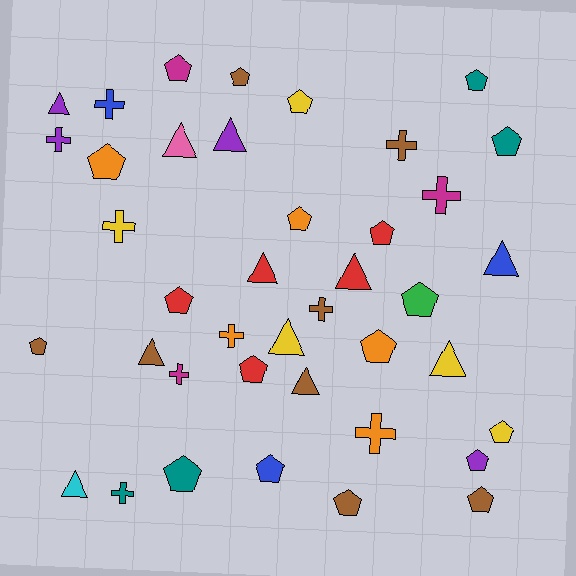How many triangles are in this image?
There are 11 triangles.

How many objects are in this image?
There are 40 objects.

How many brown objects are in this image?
There are 8 brown objects.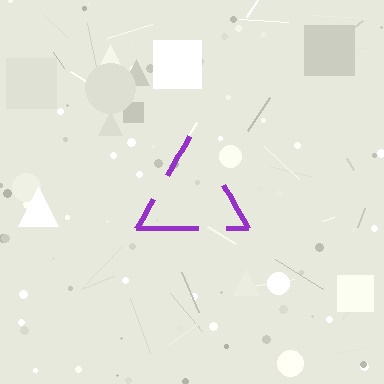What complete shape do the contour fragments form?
The contour fragments form a triangle.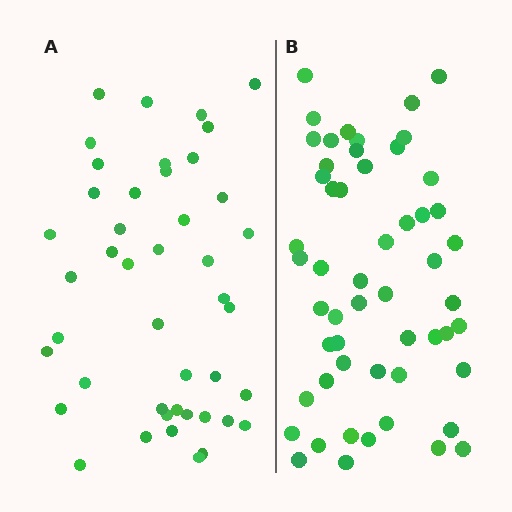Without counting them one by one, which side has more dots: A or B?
Region B (the right region) has more dots.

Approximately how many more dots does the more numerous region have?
Region B has roughly 10 or so more dots than region A.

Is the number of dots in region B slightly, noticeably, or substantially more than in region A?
Region B has only slightly more — the two regions are fairly close. The ratio is roughly 1.2 to 1.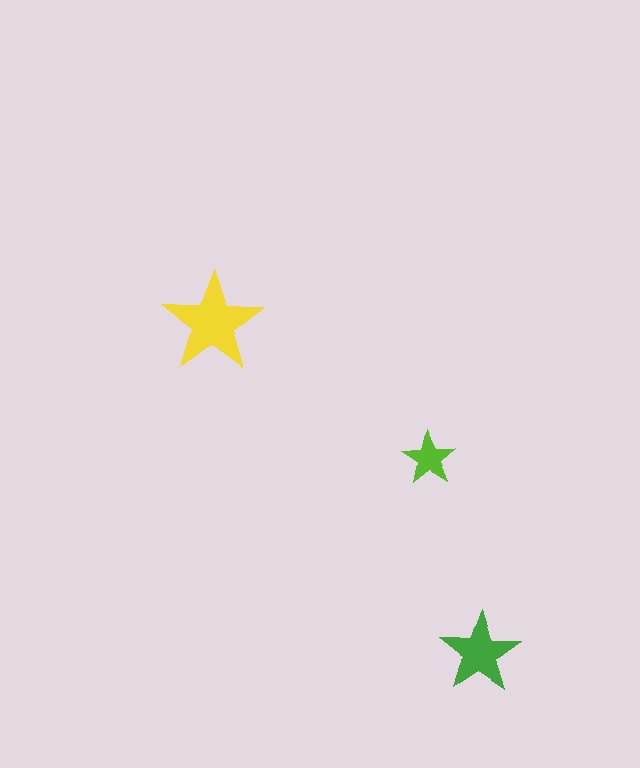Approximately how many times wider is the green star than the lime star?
About 1.5 times wider.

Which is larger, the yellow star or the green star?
The yellow one.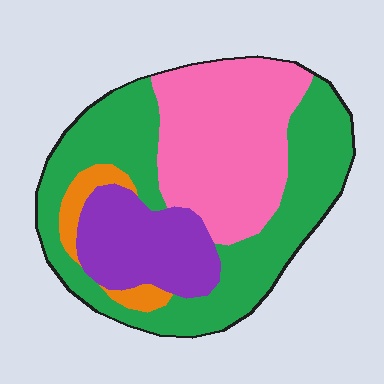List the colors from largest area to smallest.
From largest to smallest: green, pink, purple, orange.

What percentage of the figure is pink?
Pink covers around 35% of the figure.